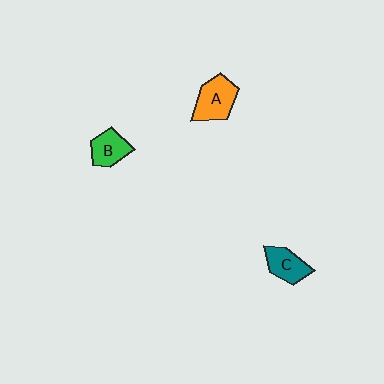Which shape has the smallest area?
Shape B (green).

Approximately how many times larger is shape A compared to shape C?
Approximately 1.3 times.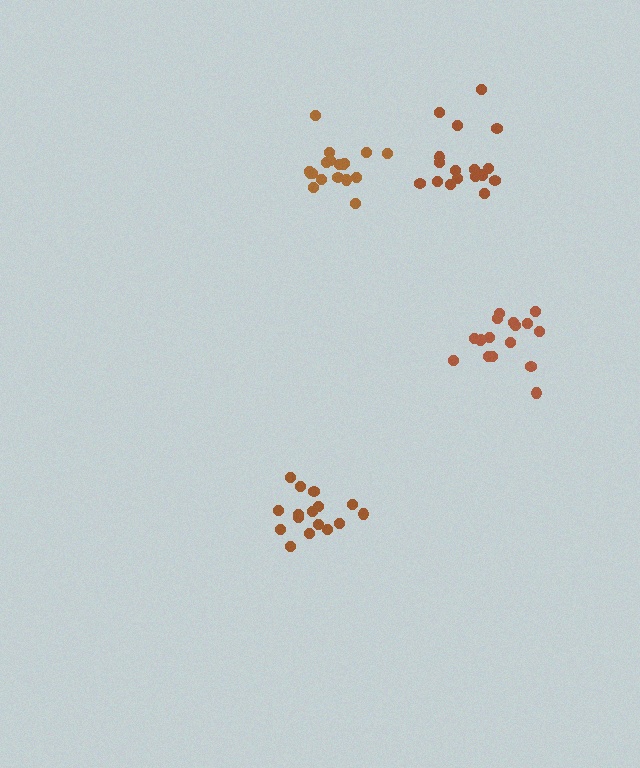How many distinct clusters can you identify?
There are 4 distinct clusters.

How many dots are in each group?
Group 1: 17 dots, Group 2: 18 dots, Group 3: 18 dots, Group 4: 16 dots (69 total).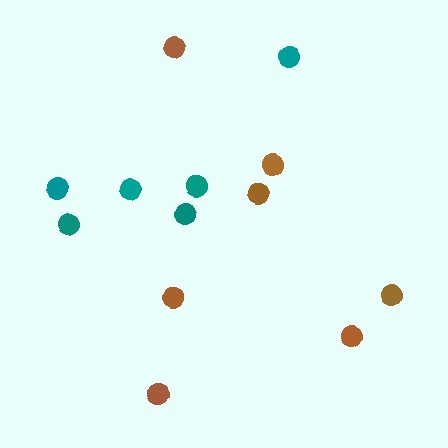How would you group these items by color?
There are 2 groups: one group of teal circles (6) and one group of brown circles (7).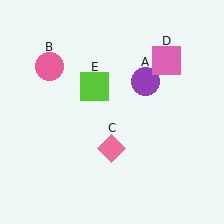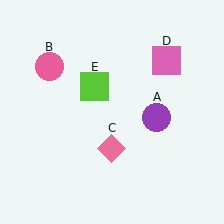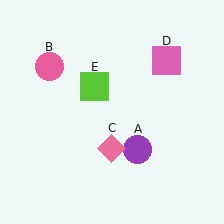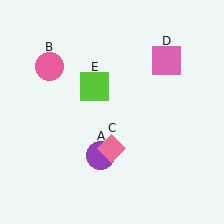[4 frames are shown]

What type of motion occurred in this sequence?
The purple circle (object A) rotated clockwise around the center of the scene.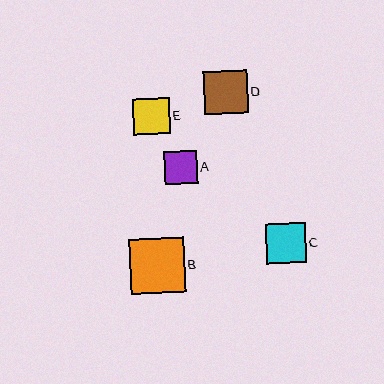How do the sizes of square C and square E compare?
Square C and square E are approximately the same size.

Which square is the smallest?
Square A is the smallest with a size of approximately 33 pixels.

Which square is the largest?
Square B is the largest with a size of approximately 55 pixels.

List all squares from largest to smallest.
From largest to smallest: B, D, C, E, A.